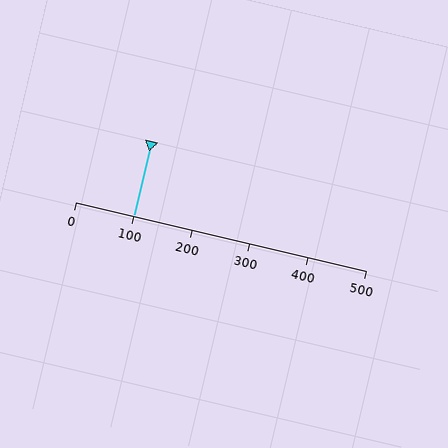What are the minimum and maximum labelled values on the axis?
The axis runs from 0 to 500.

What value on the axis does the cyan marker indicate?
The marker indicates approximately 100.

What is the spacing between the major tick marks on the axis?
The major ticks are spaced 100 apart.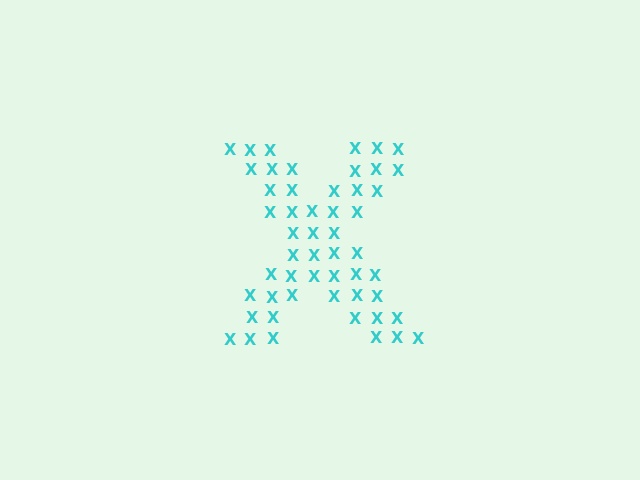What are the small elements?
The small elements are letter X's.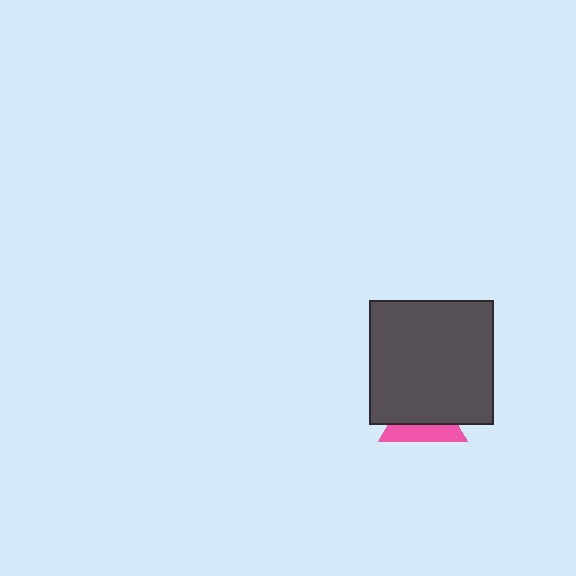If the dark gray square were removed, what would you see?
You would see the complete pink triangle.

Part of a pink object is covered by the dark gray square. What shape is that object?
It is a triangle.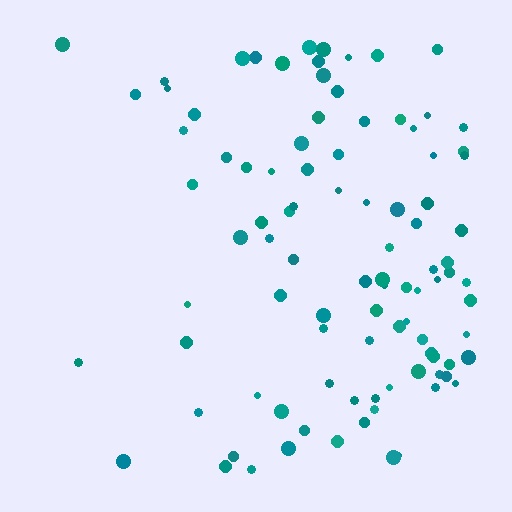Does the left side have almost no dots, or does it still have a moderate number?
Still a moderate number, just noticeably fewer than the right.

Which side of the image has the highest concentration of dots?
The right.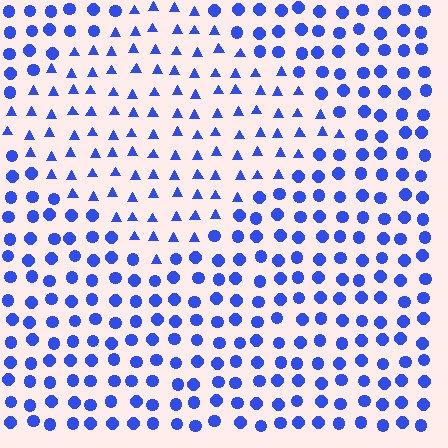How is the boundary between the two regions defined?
The boundary is defined by a change in element shape: triangles inside vs. circles outside. All elements share the same color and spacing.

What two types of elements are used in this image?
The image uses triangles inside the diamond region and circles outside it.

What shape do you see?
I see a diamond.